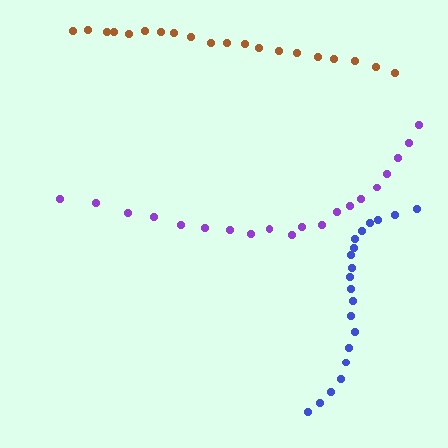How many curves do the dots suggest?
There are 3 distinct paths.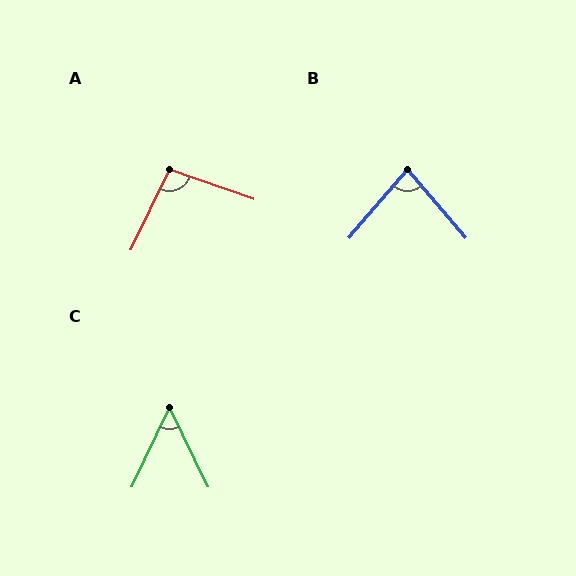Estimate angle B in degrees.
Approximately 81 degrees.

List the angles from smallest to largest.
C (51°), B (81°), A (96°).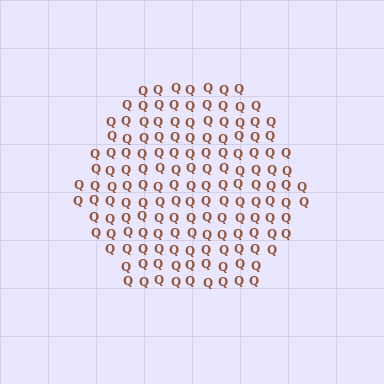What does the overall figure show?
The overall figure shows a hexagon.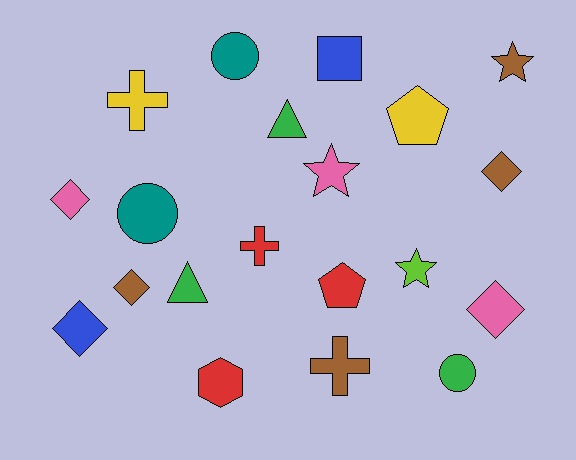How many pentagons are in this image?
There are 2 pentagons.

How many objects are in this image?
There are 20 objects.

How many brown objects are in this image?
There are 4 brown objects.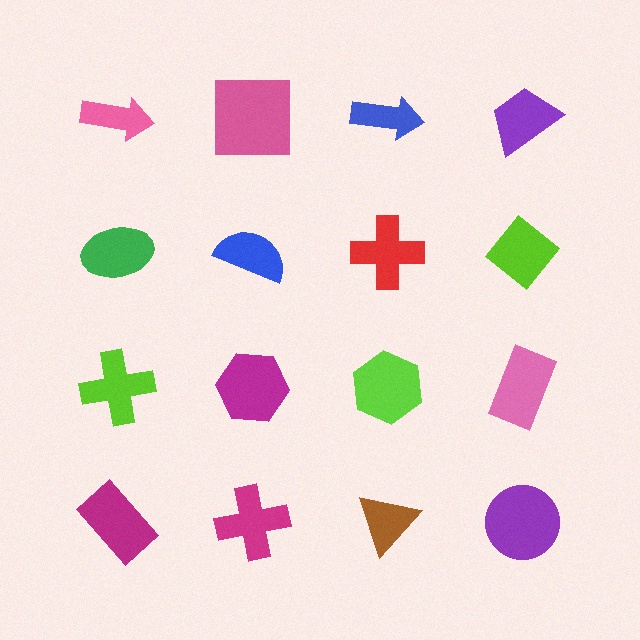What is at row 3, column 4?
A pink rectangle.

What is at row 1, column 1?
A pink arrow.